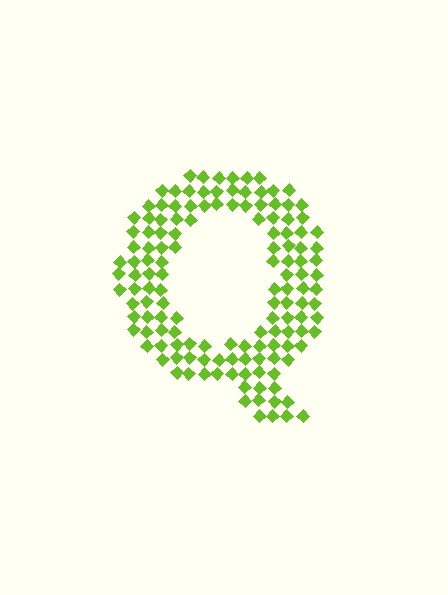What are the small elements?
The small elements are diamonds.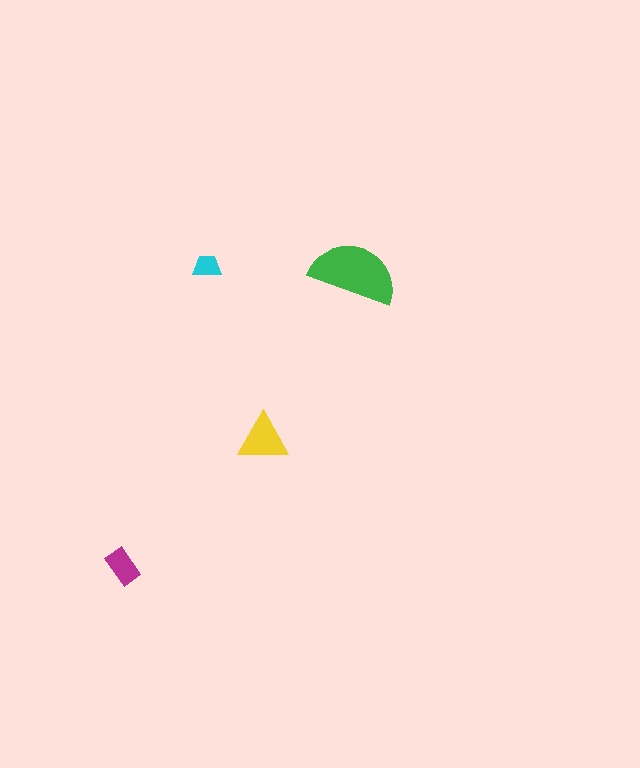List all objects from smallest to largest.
The cyan trapezoid, the magenta rectangle, the yellow triangle, the green semicircle.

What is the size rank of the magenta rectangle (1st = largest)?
3rd.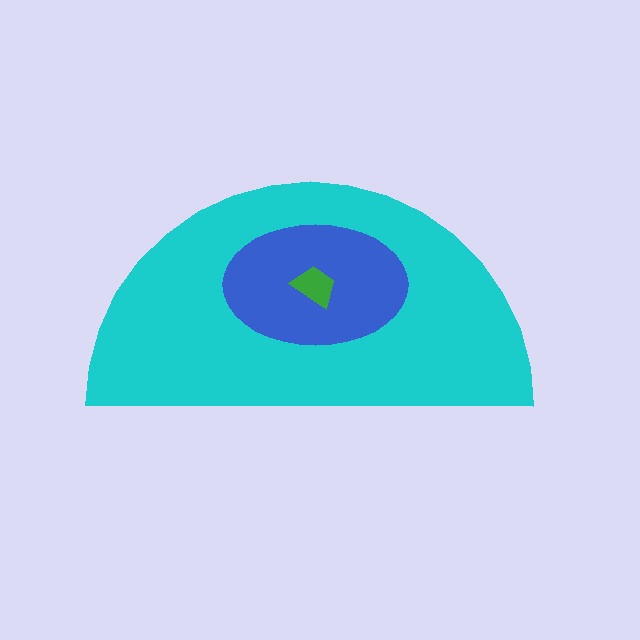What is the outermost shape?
The cyan semicircle.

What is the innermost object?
The green trapezoid.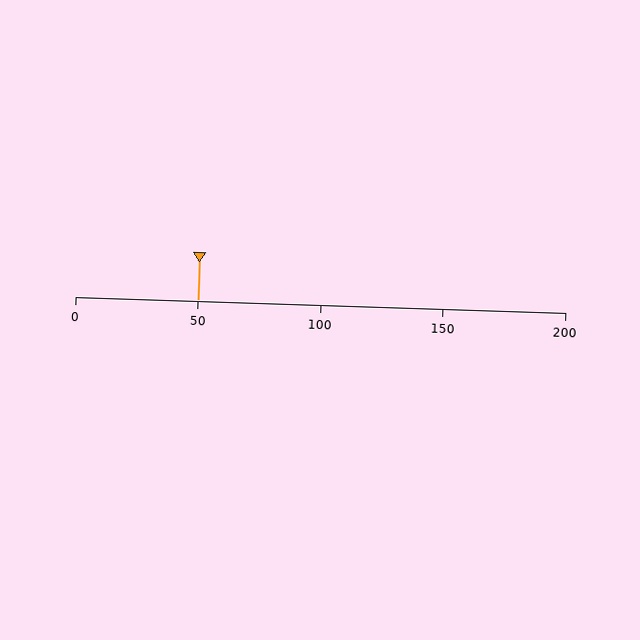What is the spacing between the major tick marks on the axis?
The major ticks are spaced 50 apart.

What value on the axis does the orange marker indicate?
The marker indicates approximately 50.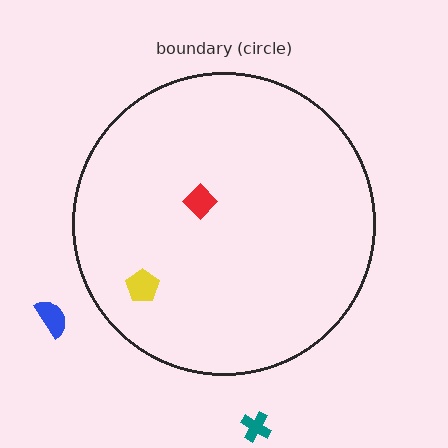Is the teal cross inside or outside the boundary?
Outside.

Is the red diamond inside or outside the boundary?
Inside.